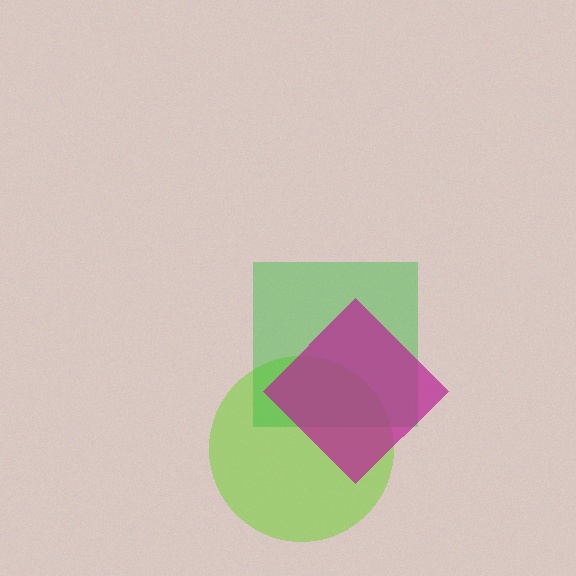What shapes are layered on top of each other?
The layered shapes are: a lime circle, a green square, a magenta diamond.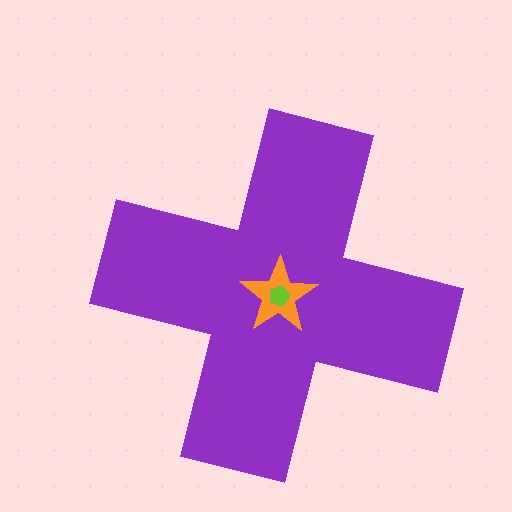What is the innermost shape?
The lime pentagon.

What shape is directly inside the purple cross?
The orange star.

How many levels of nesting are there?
3.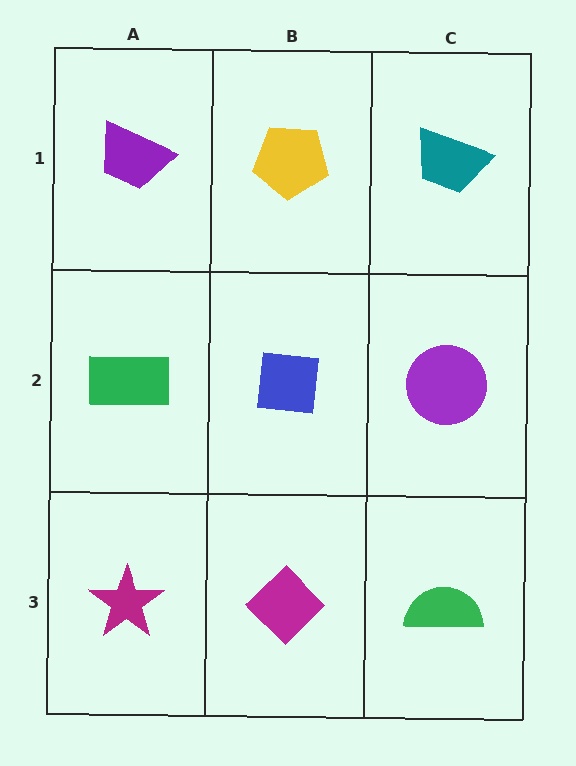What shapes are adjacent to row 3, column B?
A blue square (row 2, column B), a magenta star (row 3, column A), a green semicircle (row 3, column C).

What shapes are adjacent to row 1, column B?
A blue square (row 2, column B), a purple trapezoid (row 1, column A), a teal trapezoid (row 1, column C).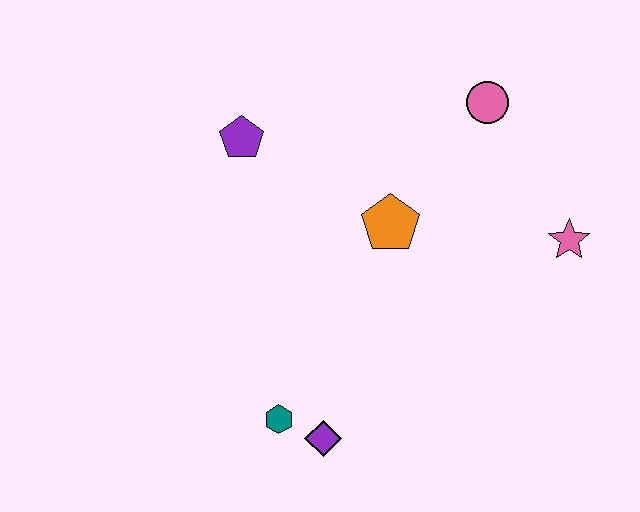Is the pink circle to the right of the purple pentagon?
Yes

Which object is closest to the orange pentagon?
The pink circle is closest to the orange pentagon.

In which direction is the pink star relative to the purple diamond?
The pink star is to the right of the purple diamond.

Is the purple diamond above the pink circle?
No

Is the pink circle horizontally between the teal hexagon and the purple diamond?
No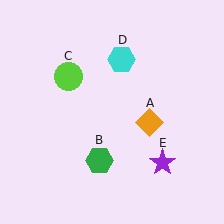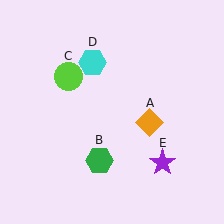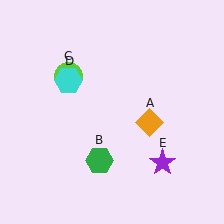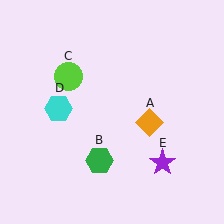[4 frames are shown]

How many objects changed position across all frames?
1 object changed position: cyan hexagon (object D).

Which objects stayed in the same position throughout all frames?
Orange diamond (object A) and green hexagon (object B) and lime circle (object C) and purple star (object E) remained stationary.